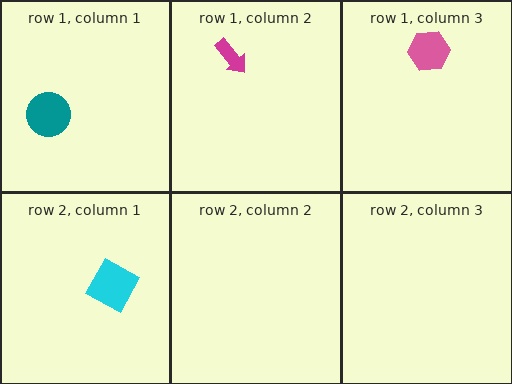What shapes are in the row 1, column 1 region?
The teal circle.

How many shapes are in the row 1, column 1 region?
1.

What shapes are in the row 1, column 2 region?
The magenta arrow.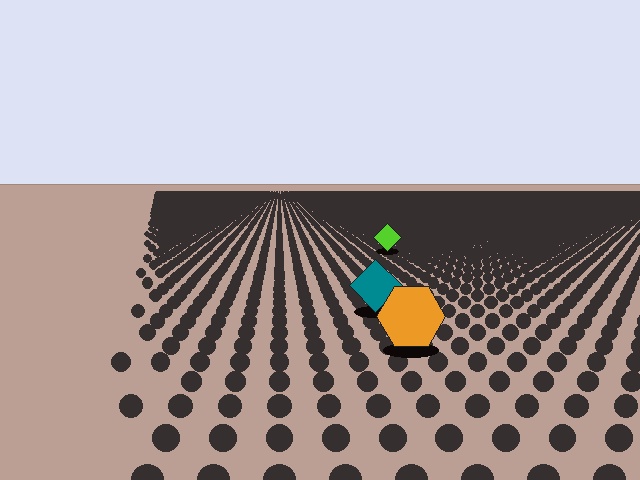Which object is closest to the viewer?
The orange hexagon is closest. The texture marks near it are larger and more spread out.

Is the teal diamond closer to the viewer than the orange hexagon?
No. The orange hexagon is closer — you can tell from the texture gradient: the ground texture is coarser near it.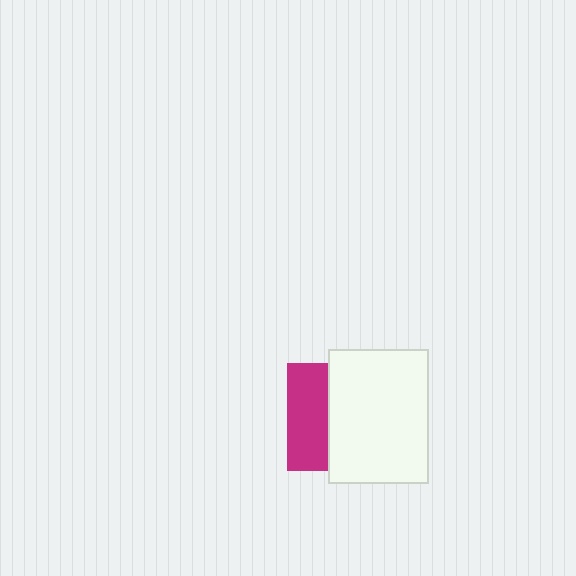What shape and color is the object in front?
The object in front is a white rectangle.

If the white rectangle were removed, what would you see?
You would see the complete magenta square.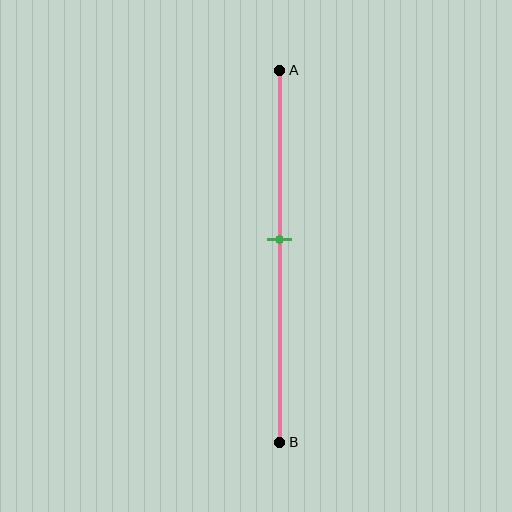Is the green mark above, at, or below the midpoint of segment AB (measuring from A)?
The green mark is above the midpoint of segment AB.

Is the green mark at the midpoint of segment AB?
No, the mark is at about 45% from A, not at the 50% midpoint.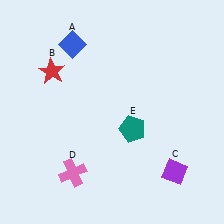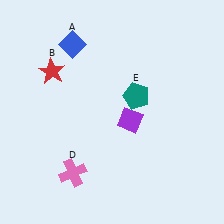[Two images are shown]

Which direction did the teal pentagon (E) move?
The teal pentagon (E) moved up.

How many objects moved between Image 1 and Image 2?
2 objects moved between the two images.